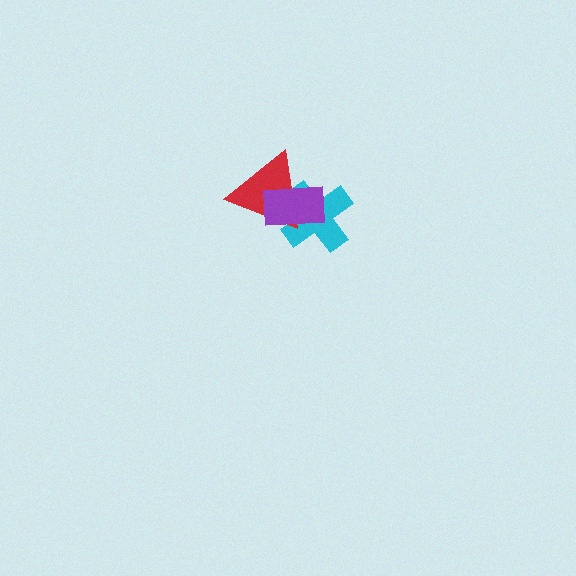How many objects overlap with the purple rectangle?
2 objects overlap with the purple rectangle.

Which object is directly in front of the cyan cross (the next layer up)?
The red triangle is directly in front of the cyan cross.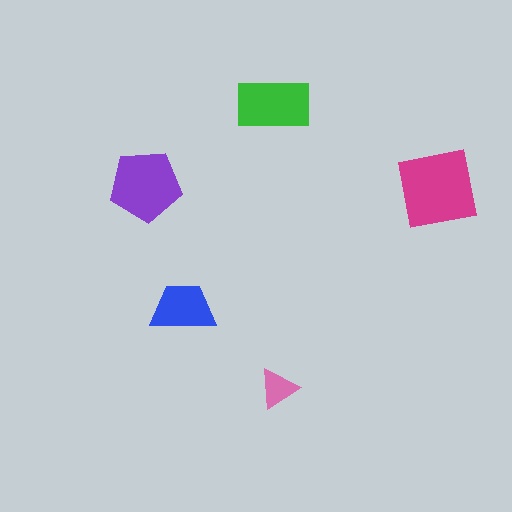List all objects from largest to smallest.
The magenta square, the purple pentagon, the green rectangle, the blue trapezoid, the pink triangle.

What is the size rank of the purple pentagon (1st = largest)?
2nd.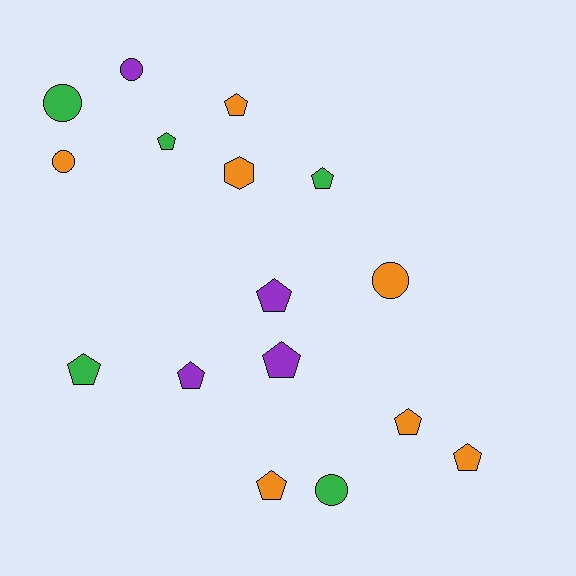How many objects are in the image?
There are 16 objects.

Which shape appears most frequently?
Pentagon, with 10 objects.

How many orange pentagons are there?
There are 4 orange pentagons.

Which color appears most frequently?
Orange, with 7 objects.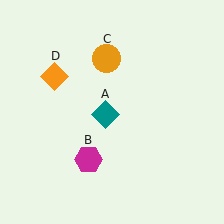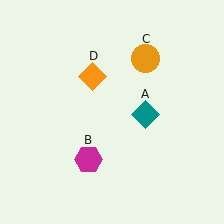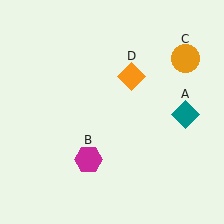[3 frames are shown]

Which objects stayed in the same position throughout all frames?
Magenta hexagon (object B) remained stationary.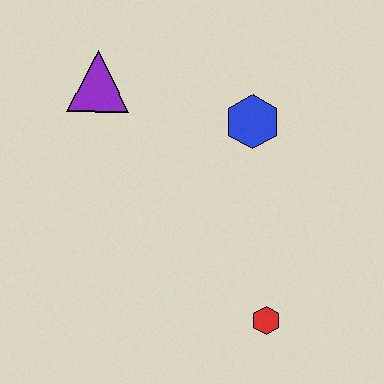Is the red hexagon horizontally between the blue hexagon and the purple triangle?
No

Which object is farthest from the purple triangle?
The red hexagon is farthest from the purple triangle.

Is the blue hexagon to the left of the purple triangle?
No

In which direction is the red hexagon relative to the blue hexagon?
The red hexagon is below the blue hexagon.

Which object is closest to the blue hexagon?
The purple triangle is closest to the blue hexagon.